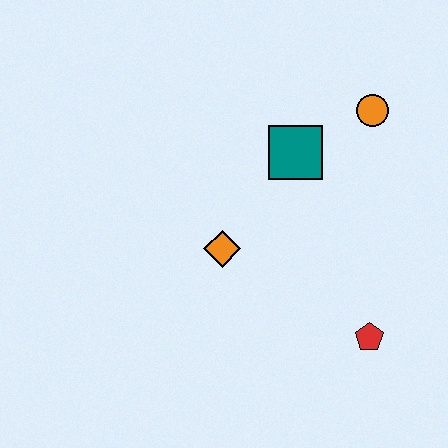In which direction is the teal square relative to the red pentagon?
The teal square is above the red pentagon.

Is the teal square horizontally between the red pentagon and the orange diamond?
Yes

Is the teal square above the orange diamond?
Yes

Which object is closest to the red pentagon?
The orange diamond is closest to the red pentagon.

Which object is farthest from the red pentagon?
The orange circle is farthest from the red pentagon.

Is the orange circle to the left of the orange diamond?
No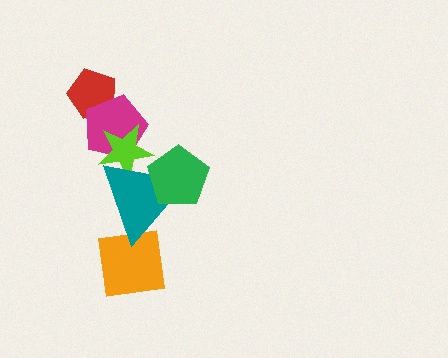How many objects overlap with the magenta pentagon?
3 objects overlap with the magenta pentagon.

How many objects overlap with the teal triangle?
4 objects overlap with the teal triangle.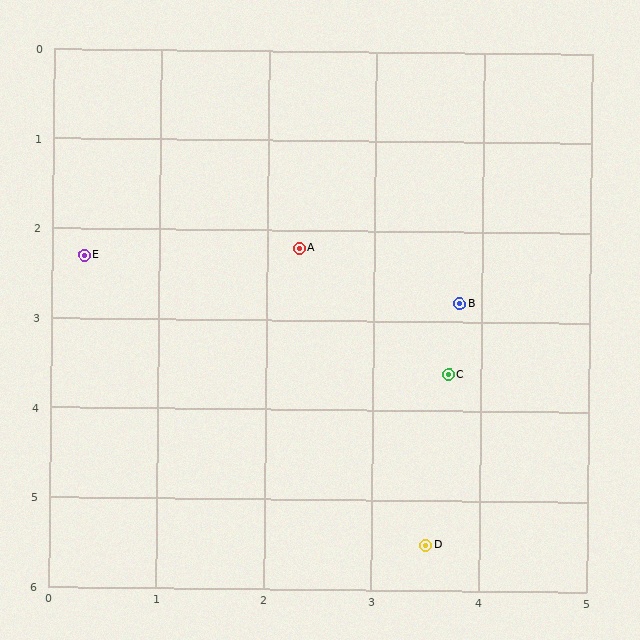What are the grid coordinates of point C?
Point C is at approximately (3.7, 3.6).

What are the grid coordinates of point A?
Point A is at approximately (2.3, 2.2).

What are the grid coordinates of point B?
Point B is at approximately (3.8, 2.8).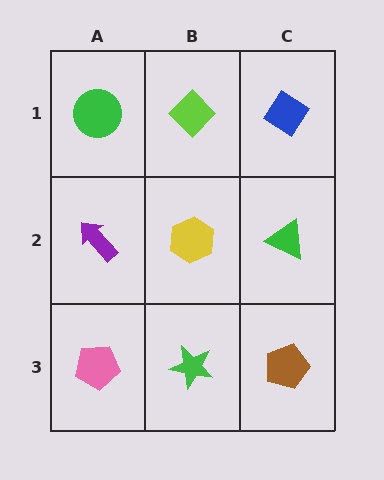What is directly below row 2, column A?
A pink pentagon.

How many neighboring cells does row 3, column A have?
2.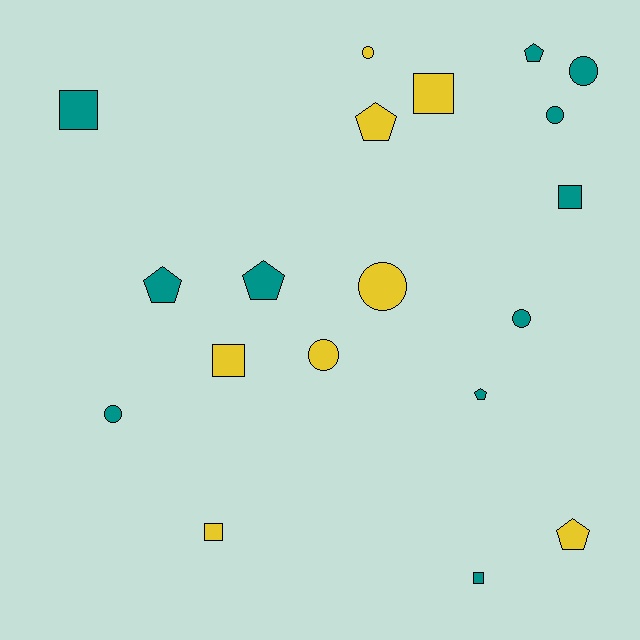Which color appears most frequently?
Teal, with 11 objects.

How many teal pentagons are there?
There are 4 teal pentagons.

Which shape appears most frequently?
Circle, with 7 objects.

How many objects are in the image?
There are 19 objects.